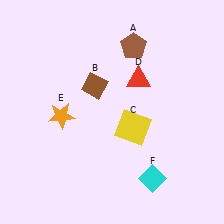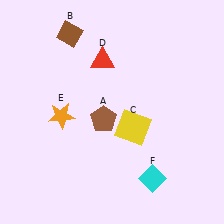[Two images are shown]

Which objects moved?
The objects that moved are: the brown pentagon (A), the brown diamond (B), the red triangle (D).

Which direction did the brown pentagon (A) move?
The brown pentagon (A) moved down.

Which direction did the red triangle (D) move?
The red triangle (D) moved left.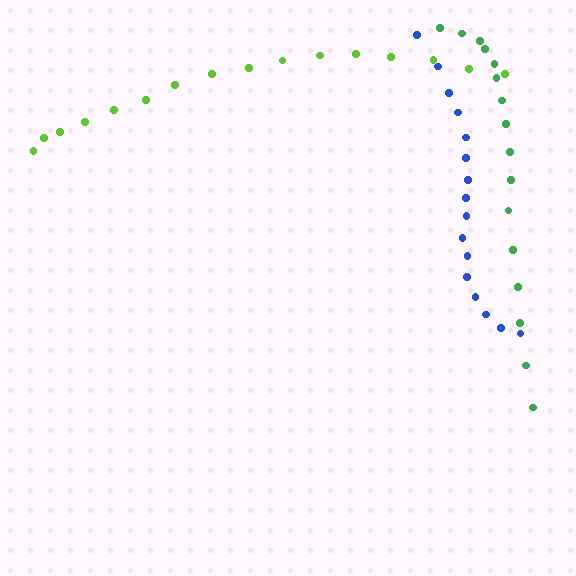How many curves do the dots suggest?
There are 3 distinct paths.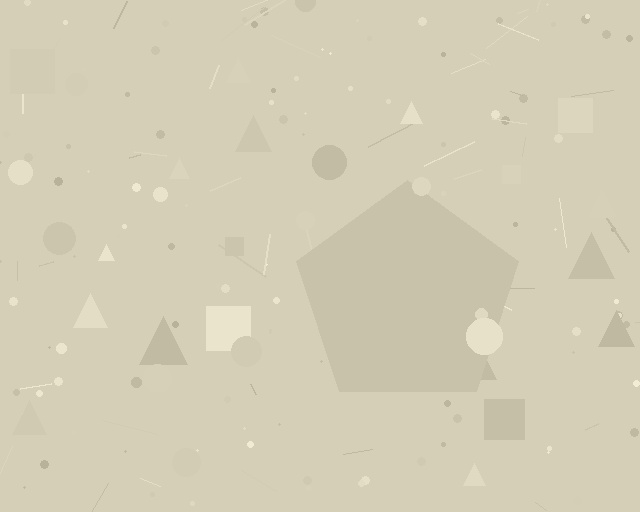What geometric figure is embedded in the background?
A pentagon is embedded in the background.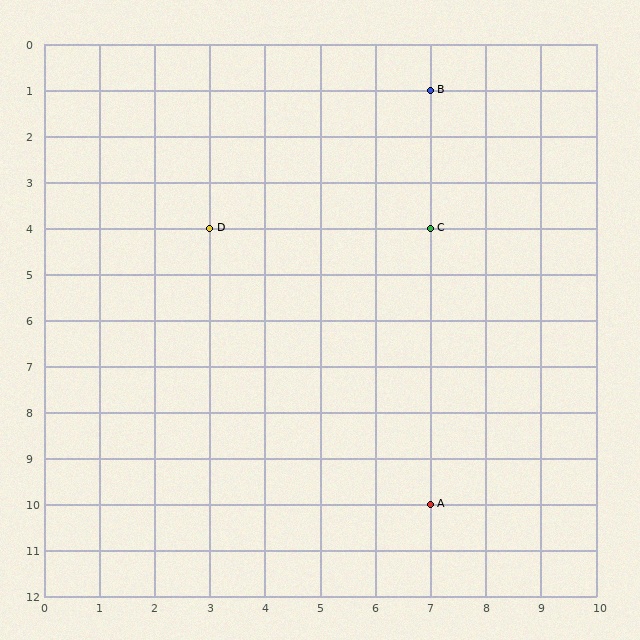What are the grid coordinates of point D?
Point D is at grid coordinates (3, 4).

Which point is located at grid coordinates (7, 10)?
Point A is at (7, 10).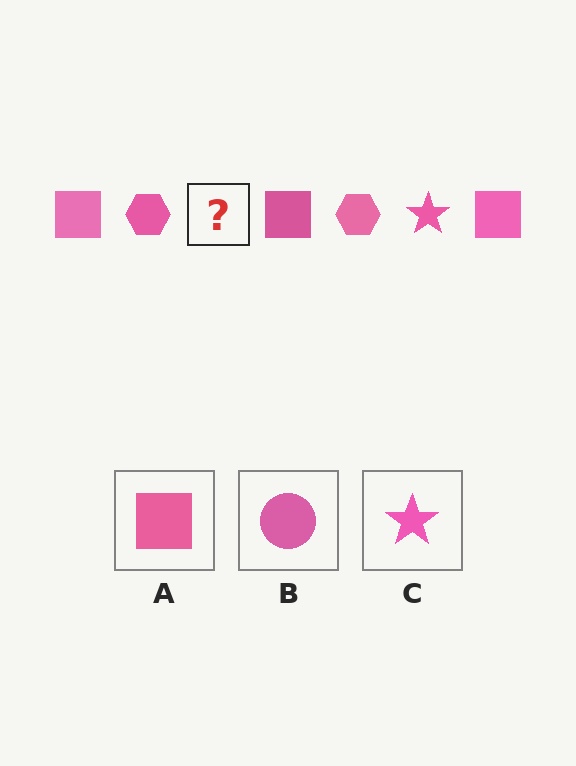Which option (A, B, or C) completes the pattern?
C.